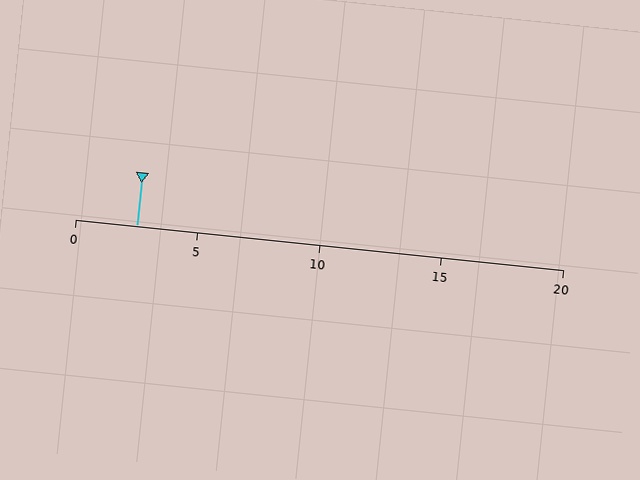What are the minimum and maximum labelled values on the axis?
The axis runs from 0 to 20.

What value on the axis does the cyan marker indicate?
The marker indicates approximately 2.5.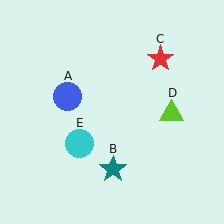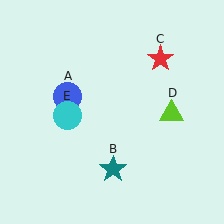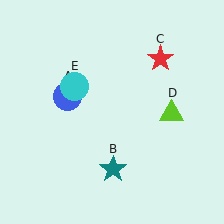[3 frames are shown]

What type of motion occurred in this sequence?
The cyan circle (object E) rotated clockwise around the center of the scene.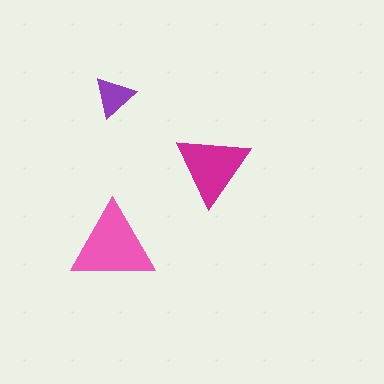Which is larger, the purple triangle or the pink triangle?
The pink one.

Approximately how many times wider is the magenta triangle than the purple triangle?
About 2 times wider.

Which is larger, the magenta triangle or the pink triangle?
The pink one.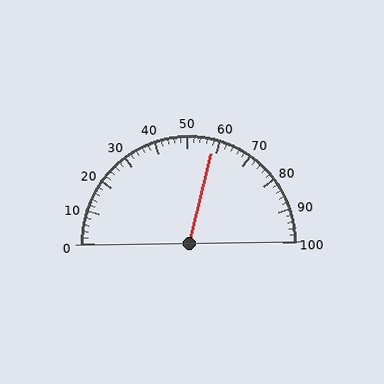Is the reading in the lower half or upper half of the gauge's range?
The reading is in the upper half of the range (0 to 100).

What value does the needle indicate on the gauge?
The needle indicates approximately 58.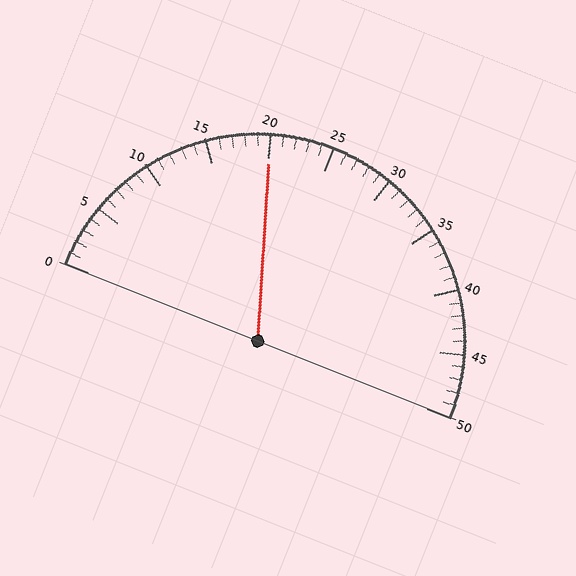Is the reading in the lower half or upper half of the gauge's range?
The reading is in the lower half of the range (0 to 50).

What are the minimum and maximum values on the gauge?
The gauge ranges from 0 to 50.